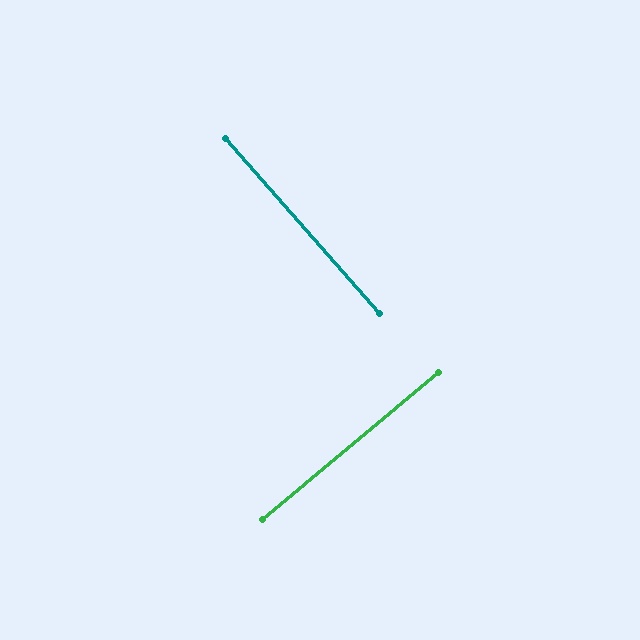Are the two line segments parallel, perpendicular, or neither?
Perpendicular — they meet at approximately 89°.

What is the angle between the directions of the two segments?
Approximately 89 degrees.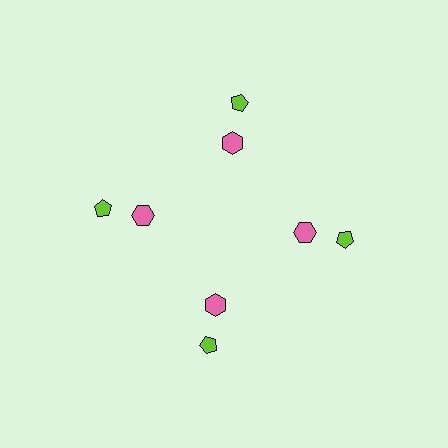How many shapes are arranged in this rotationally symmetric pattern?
There are 8 shapes, arranged in 4 groups of 2.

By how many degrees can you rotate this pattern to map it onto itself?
The pattern maps onto itself every 90 degrees of rotation.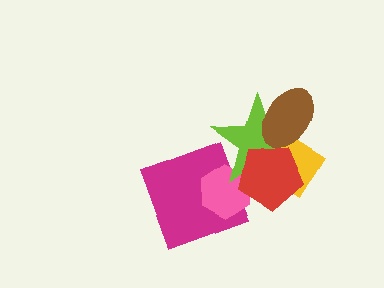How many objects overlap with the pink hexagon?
3 objects overlap with the pink hexagon.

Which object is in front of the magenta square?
The pink hexagon is in front of the magenta square.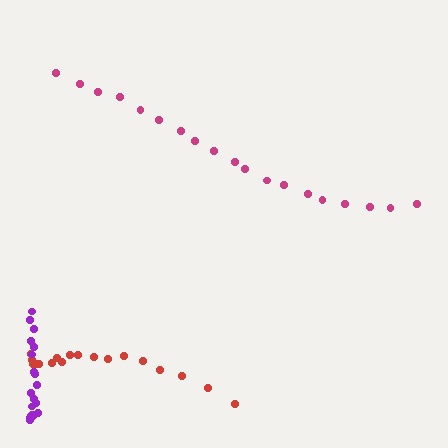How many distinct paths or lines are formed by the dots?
There are 3 distinct paths.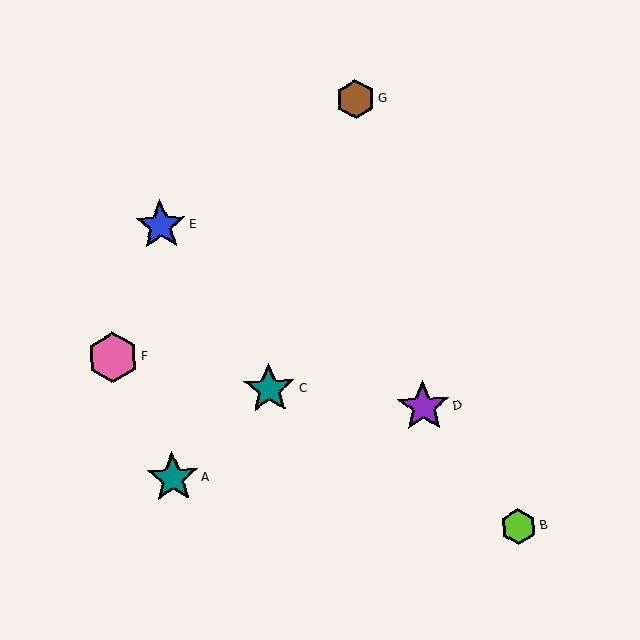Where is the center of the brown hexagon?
The center of the brown hexagon is at (356, 99).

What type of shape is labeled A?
Shape A is a teal star.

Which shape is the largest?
The purple star (labeled D) is the largest.